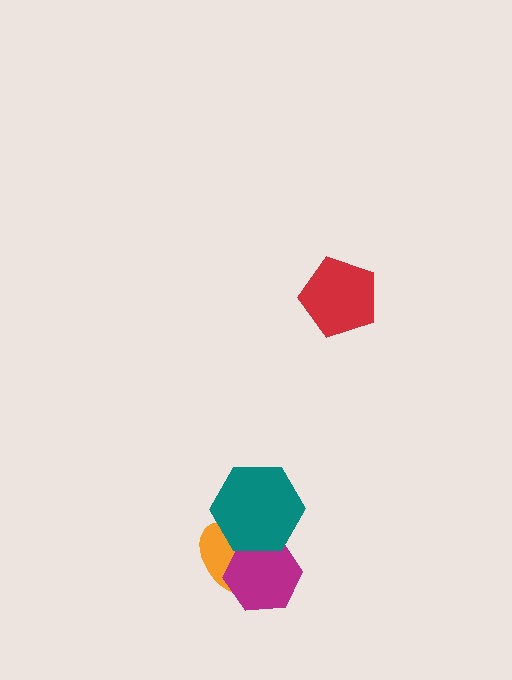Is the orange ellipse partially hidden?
Yes, it is partially covered by another shape.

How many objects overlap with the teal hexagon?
2 objects overlap with the teal hexagon.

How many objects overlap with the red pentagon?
0 objects overlap with the red pentagon.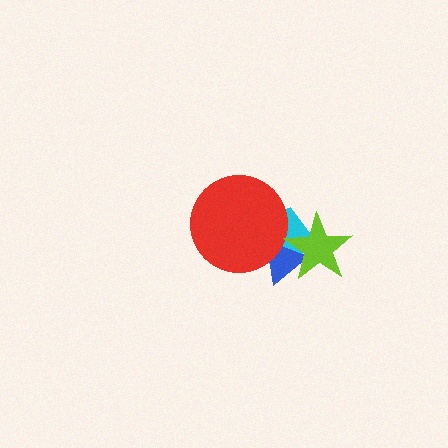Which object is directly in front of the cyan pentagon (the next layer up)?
The blue triangle is directly in front of the cyan pentagon.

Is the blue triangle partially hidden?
Yes, it is partially covered by another shape.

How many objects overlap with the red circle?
2 objects overlap with the red circle.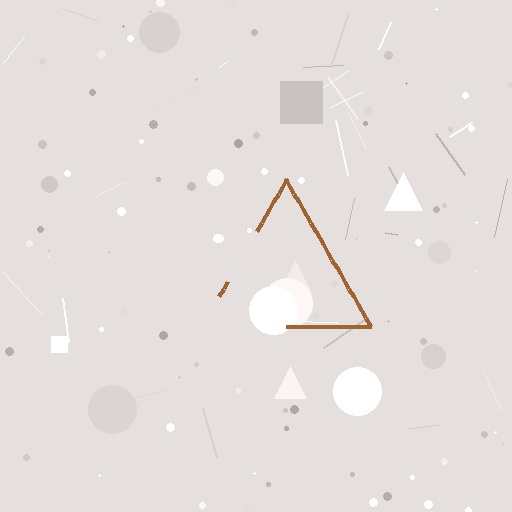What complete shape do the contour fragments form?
The contour fragments form a triangle.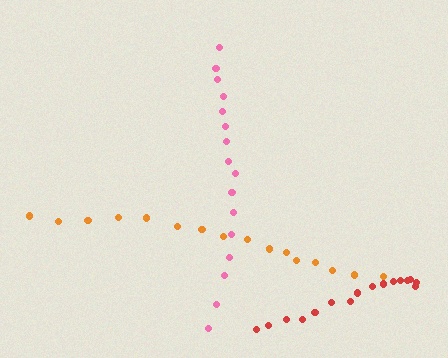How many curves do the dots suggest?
There are 3 distinct paths.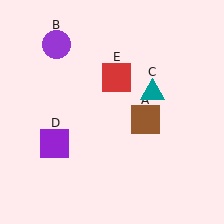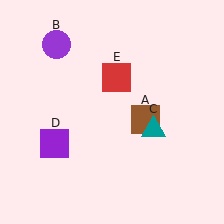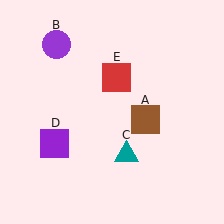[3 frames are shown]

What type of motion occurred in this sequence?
The teal triangle (object C) rotated clockwise around the center of the scene.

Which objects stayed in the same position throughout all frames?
Brown square (object A) and purple circle (object B) and purple square (object D) and red square (object E) remained stationary.